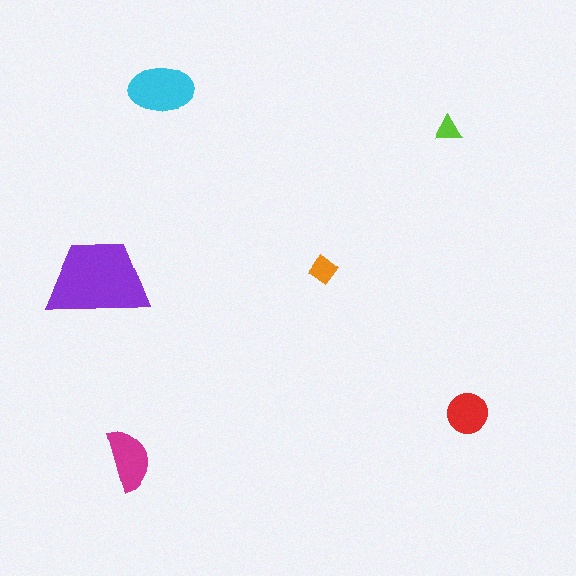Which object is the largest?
The purple trapezoid.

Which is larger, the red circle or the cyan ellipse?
The cyan ellipse.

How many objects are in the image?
There are 6 objects in the image.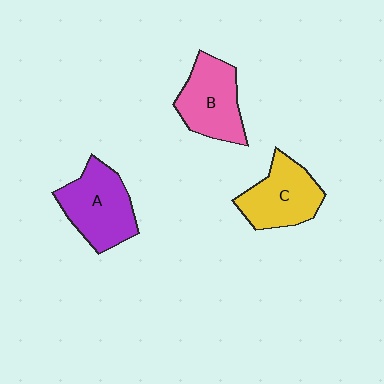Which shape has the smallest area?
Shape C (yellow).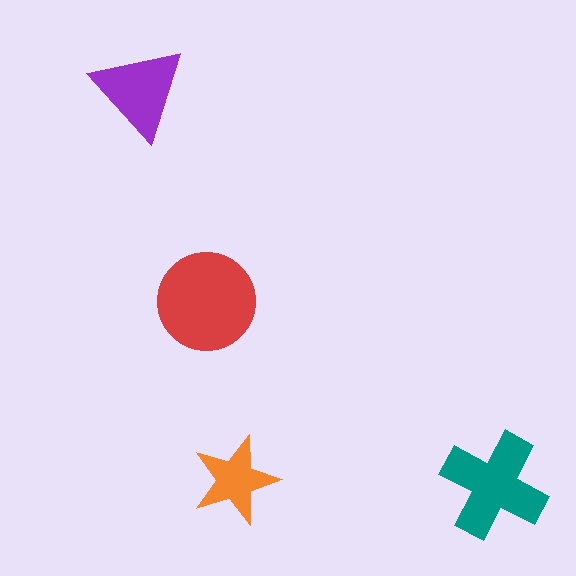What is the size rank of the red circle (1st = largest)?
1st.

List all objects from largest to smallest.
The red circle, the teal cross, the purple triangle, the orange star.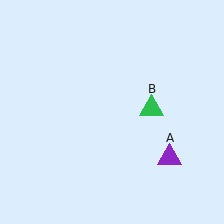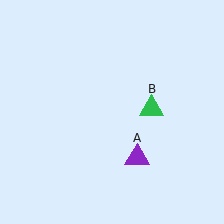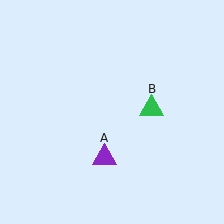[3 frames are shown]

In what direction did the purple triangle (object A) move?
The purple triangle (object A) moved left.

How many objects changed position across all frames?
1 object changed position: purple triangle (object A).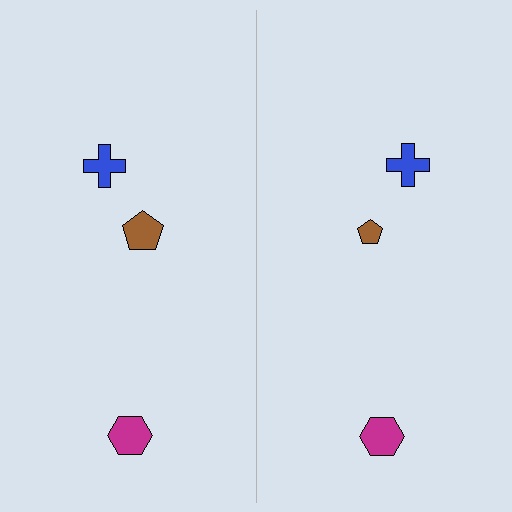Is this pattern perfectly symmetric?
No, the pattern is not perfectly symmetric. The brown pentagon on the right side has a different size than its mirror counterpart.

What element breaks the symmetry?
The brown pentagon on the right side has a different size than its mirror counterpart.